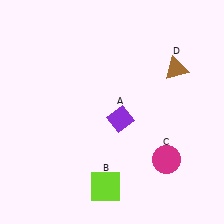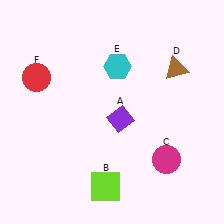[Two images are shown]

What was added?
A cyan hexagon (E), a red circle (F) were added in Image 2.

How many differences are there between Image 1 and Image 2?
There are 2 differences between the two images.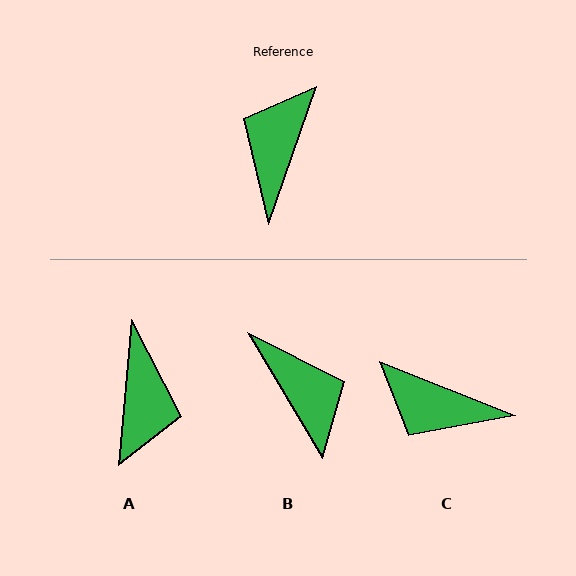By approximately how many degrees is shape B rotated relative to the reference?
Approximately 130 degrees clockwise.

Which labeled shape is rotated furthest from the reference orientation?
A, about 166 degrees away.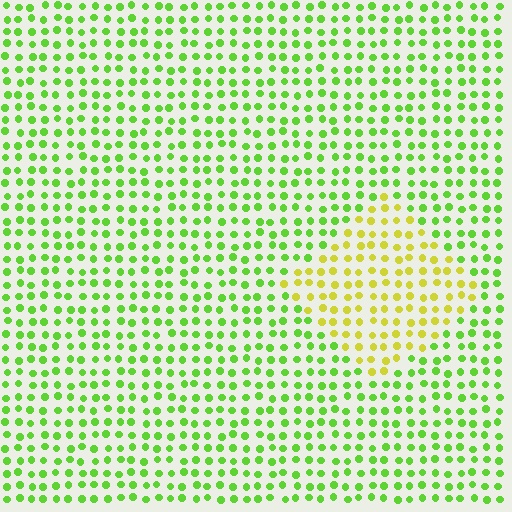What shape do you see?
I see a diamond.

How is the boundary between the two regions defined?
The boundary is defined purely by a slight shift in hue (about 42 degrees). Spacing, size, and orientation are identical on both sides.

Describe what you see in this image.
The image is filled with small lime elements in a uniform arrangement. A diamond-shaped region is visible where the elements are tinted to a slightly different hue, forming a subtle color boundary.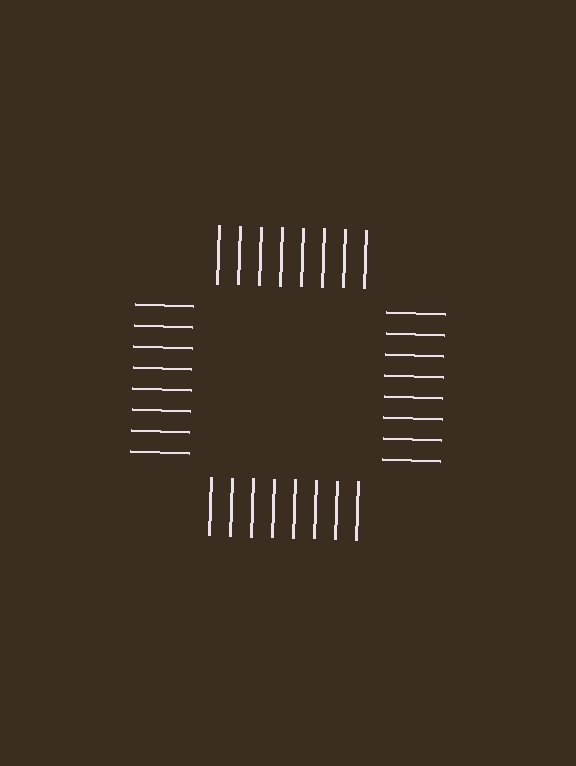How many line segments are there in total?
32 — 8 along each of the 4 edges.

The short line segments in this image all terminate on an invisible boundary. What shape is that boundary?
An illusory square — the line segments terminate on its edges but no continuous stroke is drawn.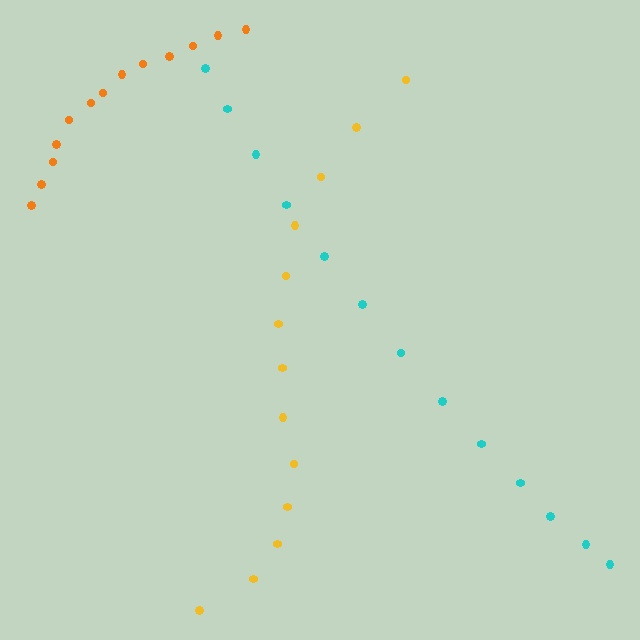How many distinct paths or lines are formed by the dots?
There are 3 distinct paths.